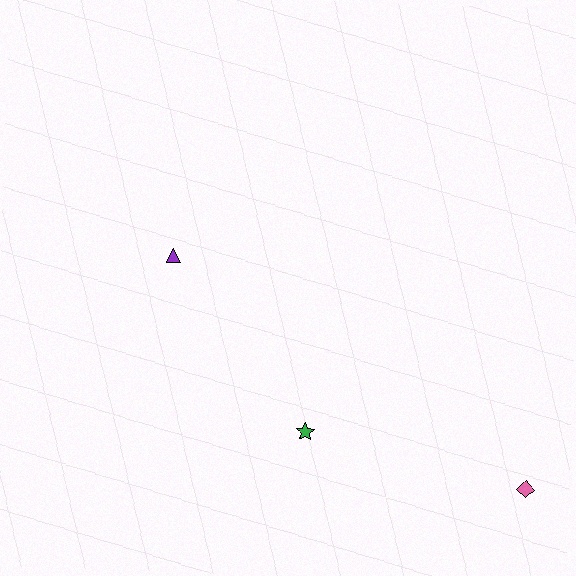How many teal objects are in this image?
There are no teal objects.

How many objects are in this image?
There are 3 objects.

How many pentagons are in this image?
There are no pentagons.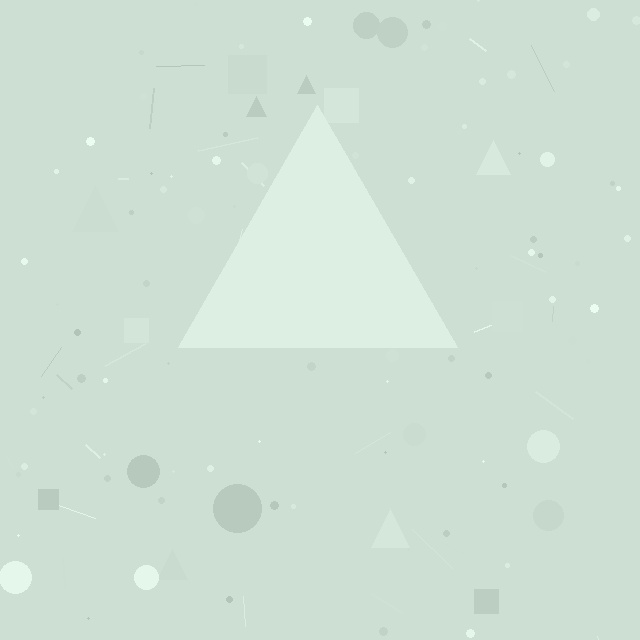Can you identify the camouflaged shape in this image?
The camouflaged shape is a triangle.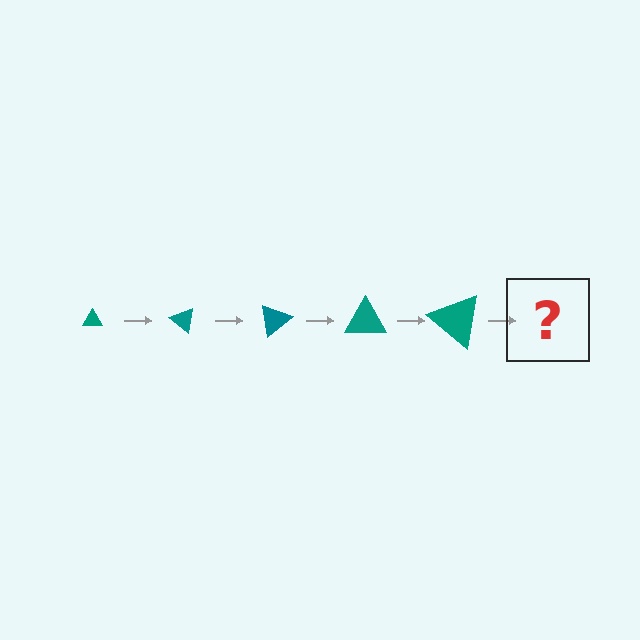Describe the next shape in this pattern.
It should be a triangle, larger than the previous one and rotated 200 degrees from the start.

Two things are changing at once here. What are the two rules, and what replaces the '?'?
The two rules are that the triangle grows larger each step and it rotates 40 degrees each step. The '?' should be a triangle, larger than the previous one and rotated 200 degrees from the start.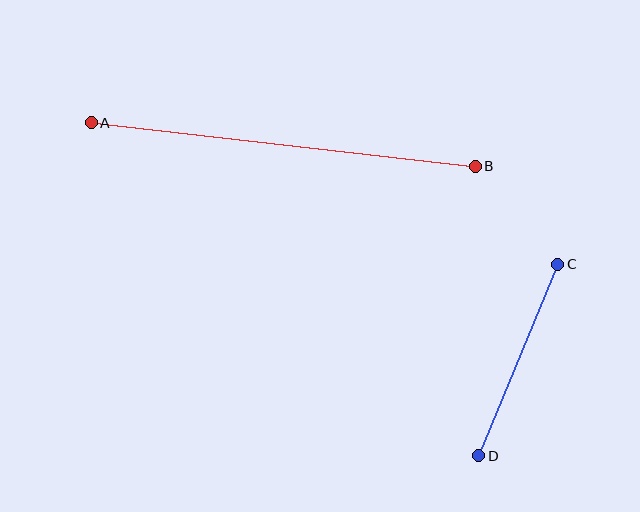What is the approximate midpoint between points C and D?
The midpoint is at approximately (518, 360) pixels.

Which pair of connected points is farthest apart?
Points A and B are farthest apart.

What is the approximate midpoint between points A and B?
The midpoint is at approximately (283, 145) pixels.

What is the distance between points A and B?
The distance is approximately 386 pixels.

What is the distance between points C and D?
The distance is approximately 207 pixels.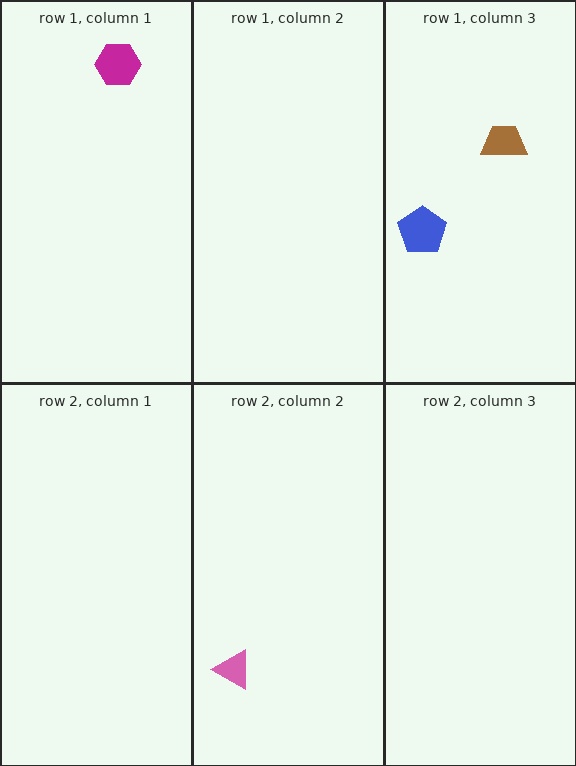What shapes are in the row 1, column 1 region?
The magenta hexagon.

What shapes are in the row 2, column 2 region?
The pink triangle.